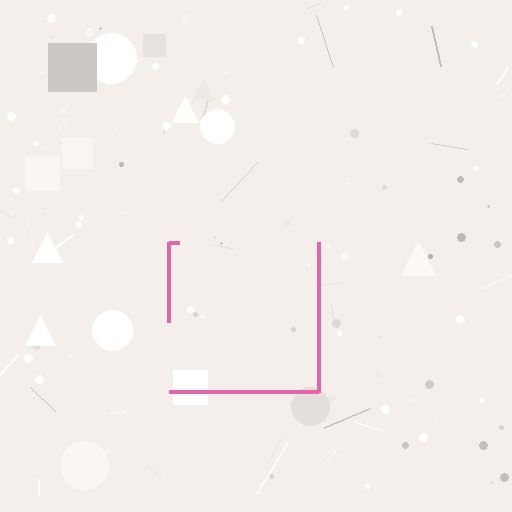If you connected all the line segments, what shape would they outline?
They would outline a square.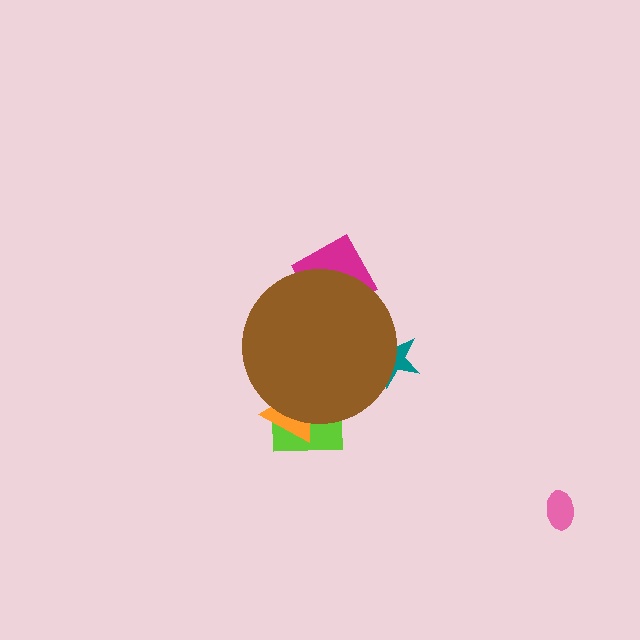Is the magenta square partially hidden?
Yes, the magenta square is partially hidden behind the brown circle.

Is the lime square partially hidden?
Yes, the lime square is partially hidden behind the brown circle.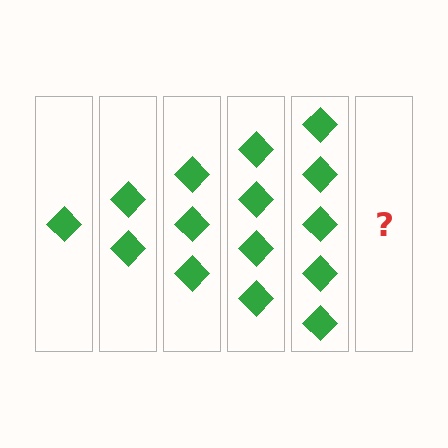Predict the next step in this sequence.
The next step is 6 diamonds.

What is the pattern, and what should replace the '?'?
The pattern is that each step adds one more diamond. The '?' should be 6 diamonds.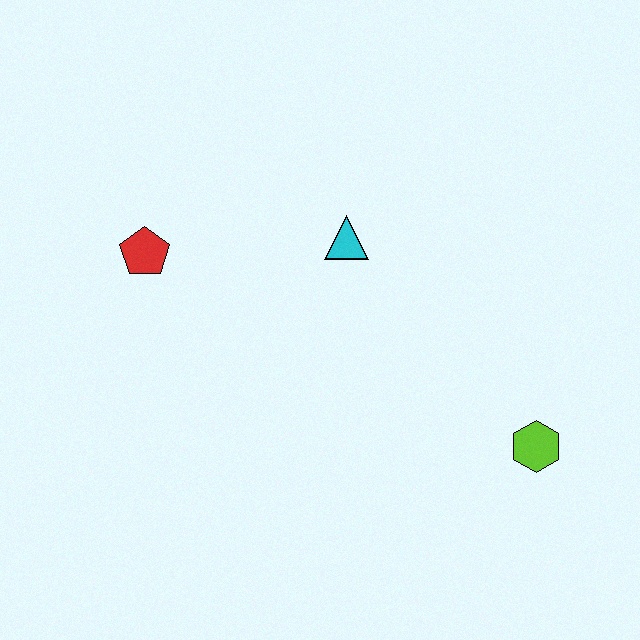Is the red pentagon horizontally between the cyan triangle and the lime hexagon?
No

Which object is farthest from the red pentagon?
The lime hexagon is farthest from the red pentagon.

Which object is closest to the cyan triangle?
The red pentagon is closest to the cyan triangle.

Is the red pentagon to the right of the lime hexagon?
No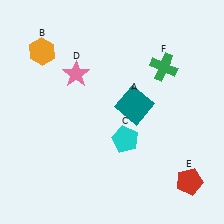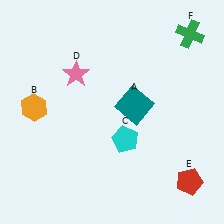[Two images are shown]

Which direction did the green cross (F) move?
The green cross (F) moved up.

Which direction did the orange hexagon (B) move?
The orange hexagon (B) moved down.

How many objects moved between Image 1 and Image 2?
2 objects moved between the two images.